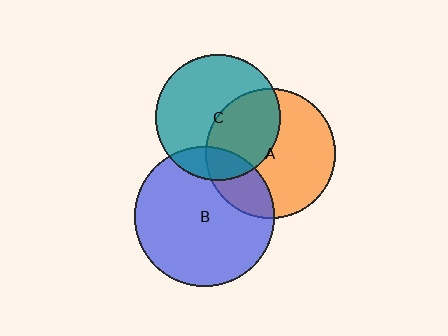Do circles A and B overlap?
Yes.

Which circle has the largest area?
Circle B (blue).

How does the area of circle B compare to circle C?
Approximately 1.2 times.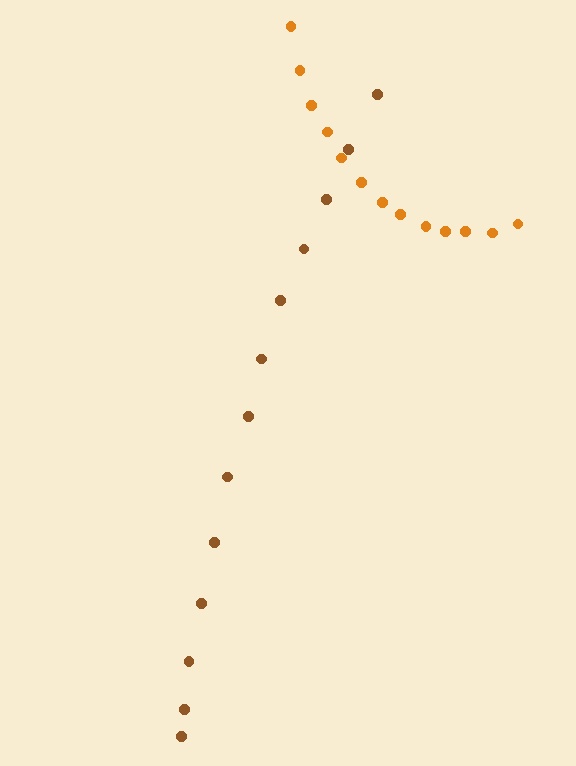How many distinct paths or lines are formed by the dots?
There are 2 distinct paths.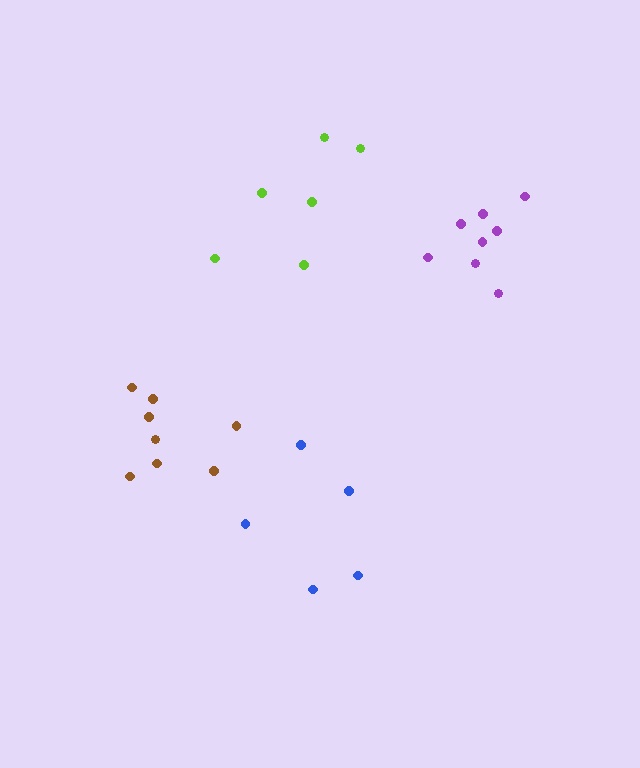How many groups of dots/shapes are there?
There are 4 groups.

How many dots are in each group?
Group 1: 6 dots, Group 2: 8 dots, Group 3: 8 dots, Group 4: 5 dots (27 total).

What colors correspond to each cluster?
The clusters are colored: lime, purple, brown, blue.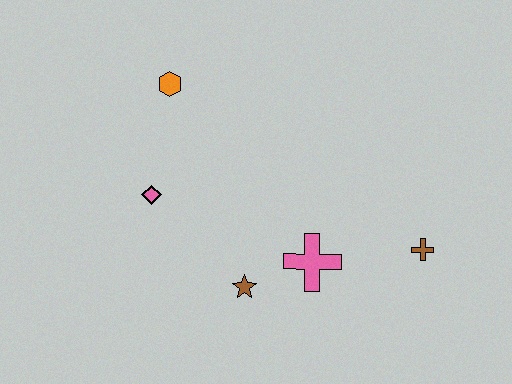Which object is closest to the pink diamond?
The orange hexagon is closest to the pink diamond.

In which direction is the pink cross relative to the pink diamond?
The pink cross is to the right of the pink diamond.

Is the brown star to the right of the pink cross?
No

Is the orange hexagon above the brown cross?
Yes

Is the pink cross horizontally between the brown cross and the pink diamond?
Yes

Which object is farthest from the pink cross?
The orange hexagon is farthest from the pink cross.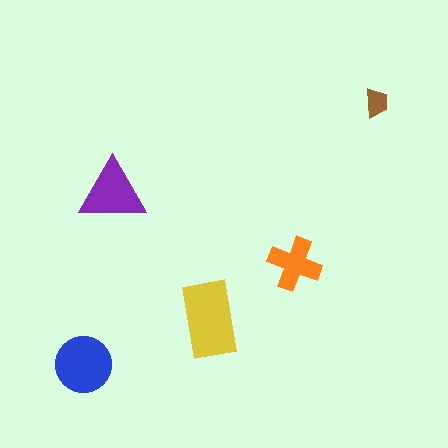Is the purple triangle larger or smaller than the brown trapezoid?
Larger.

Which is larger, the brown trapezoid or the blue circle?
The blue circle.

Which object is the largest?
The yellow rectangle.